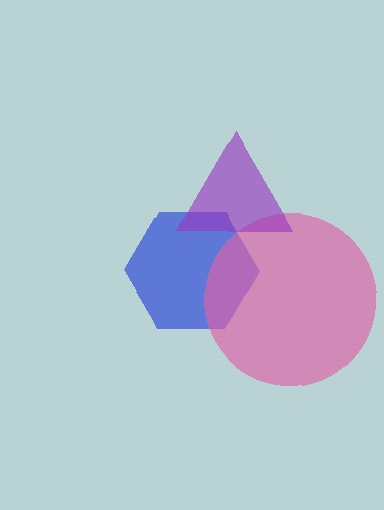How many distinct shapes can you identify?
There are 3 distinct shapes: a blue hexagon, a pink circle, a purple triangle.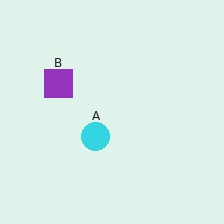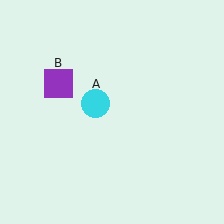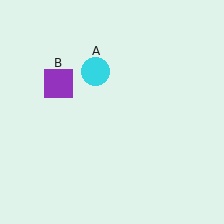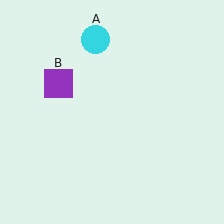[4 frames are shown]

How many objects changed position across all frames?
1 object changed position: cyan circle (object A).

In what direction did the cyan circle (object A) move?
The cyan circle (object A) moved up.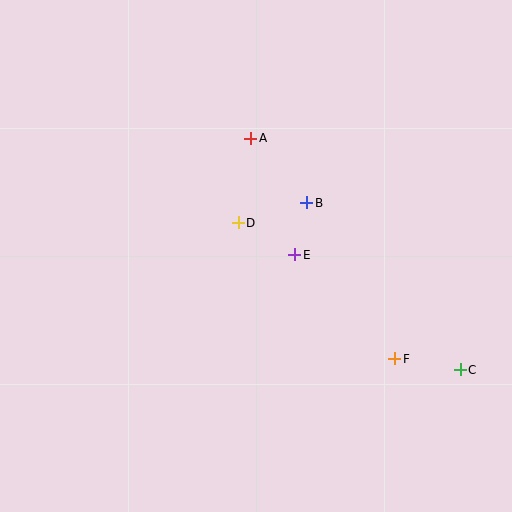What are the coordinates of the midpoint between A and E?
The midpoint between A and E is at (273, 196).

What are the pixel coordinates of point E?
Point E is at (295, 255).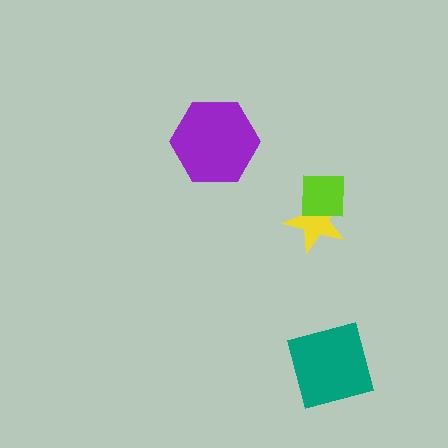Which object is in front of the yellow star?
The lime square is in front of the yellow star.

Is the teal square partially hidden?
No, no other shape covers it.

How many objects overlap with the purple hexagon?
0 objects overlap with the purple hexagon.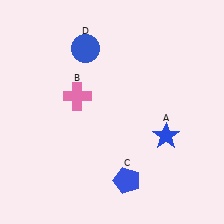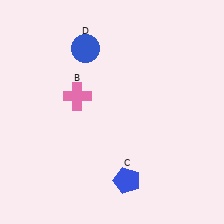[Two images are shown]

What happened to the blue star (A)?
The blue star (A) was removed in Image 2. It was in the bottom-right area of Image 1.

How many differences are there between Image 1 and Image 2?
There is 1 difference between the two images.